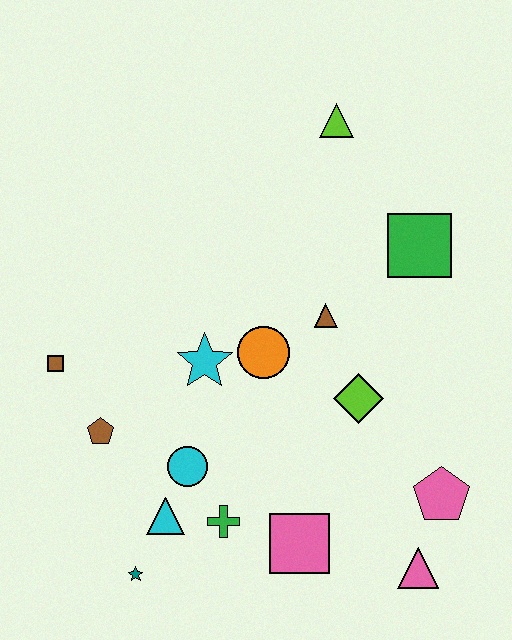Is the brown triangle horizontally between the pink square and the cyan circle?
No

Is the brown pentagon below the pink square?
No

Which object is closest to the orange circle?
The cyan star is closest to the orange circle.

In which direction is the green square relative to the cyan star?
The green square is to the right of the cyan star.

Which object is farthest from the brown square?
The pink triangle is farthest from the brown square.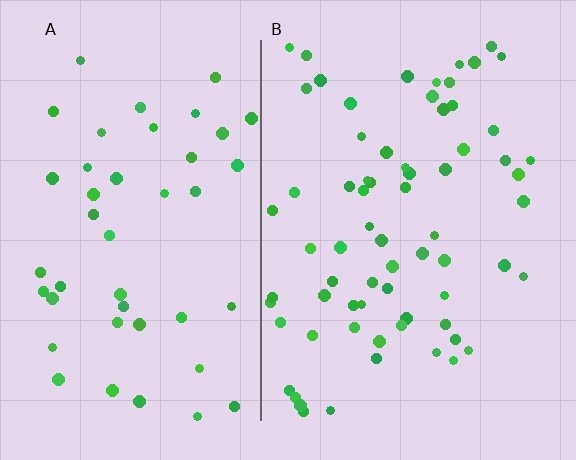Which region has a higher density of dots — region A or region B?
B (the right).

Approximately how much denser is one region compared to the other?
Approximately 1.5× — region B over region A.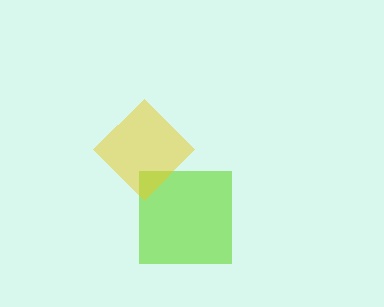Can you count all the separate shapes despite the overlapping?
Yes, there are 2 separate shapes.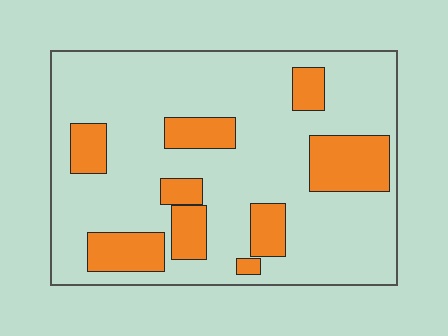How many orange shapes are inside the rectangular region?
9.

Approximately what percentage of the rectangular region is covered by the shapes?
Approximately 25%.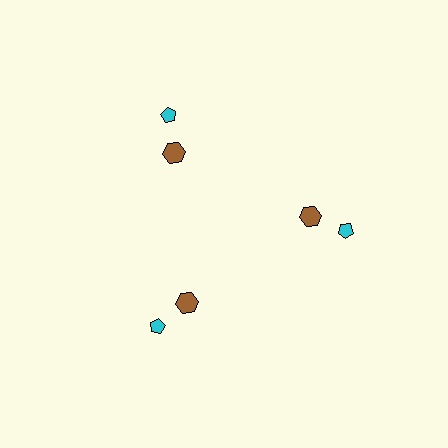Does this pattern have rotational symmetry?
Yes, this pattern has 3-fold rotational symmetry. It looks the same after rotating 120 degrees around the center.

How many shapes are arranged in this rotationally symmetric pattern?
There are 6 shapes, arranged in 3 groups of 2.